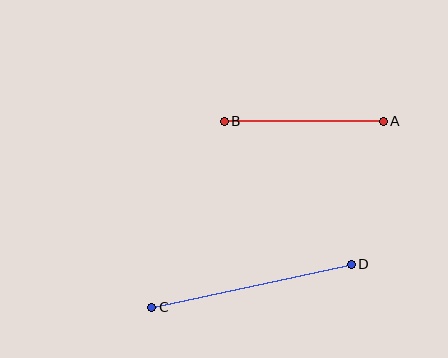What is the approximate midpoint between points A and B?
The midpoint is at approximately (304, 121) pixels.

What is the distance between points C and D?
The distance is approximately 204 pixels.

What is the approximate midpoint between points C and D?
The midpoint is at approximately (251, 286) pixels.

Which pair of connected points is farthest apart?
Points C and D are farthest apart.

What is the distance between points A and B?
The distance is approximately 159 pixels.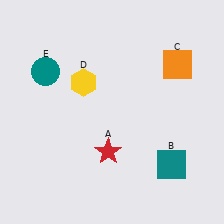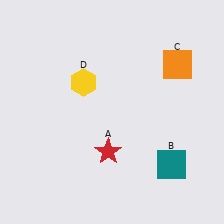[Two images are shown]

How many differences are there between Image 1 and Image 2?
There is 1 difference between the two images.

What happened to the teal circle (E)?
The teal circle (E) was removed in Image 2. It was in the top-left area of Image 1.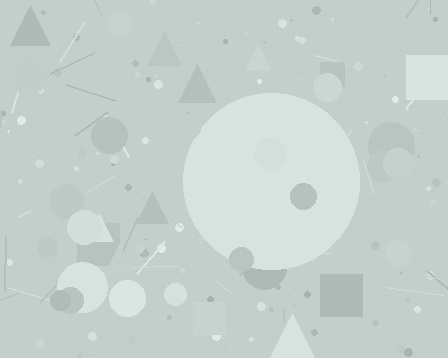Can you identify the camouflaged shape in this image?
The camouflaged shape is a circle.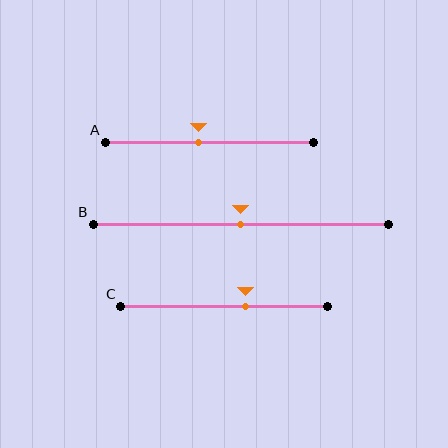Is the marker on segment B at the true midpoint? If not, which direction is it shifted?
Yes, the marker on segment B is at the true midpoint.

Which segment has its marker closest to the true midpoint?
Segment B has its marker closest to the true midpoint.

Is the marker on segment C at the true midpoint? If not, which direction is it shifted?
No, the marker on segment C is shifted to the right by about 10% of the segment length.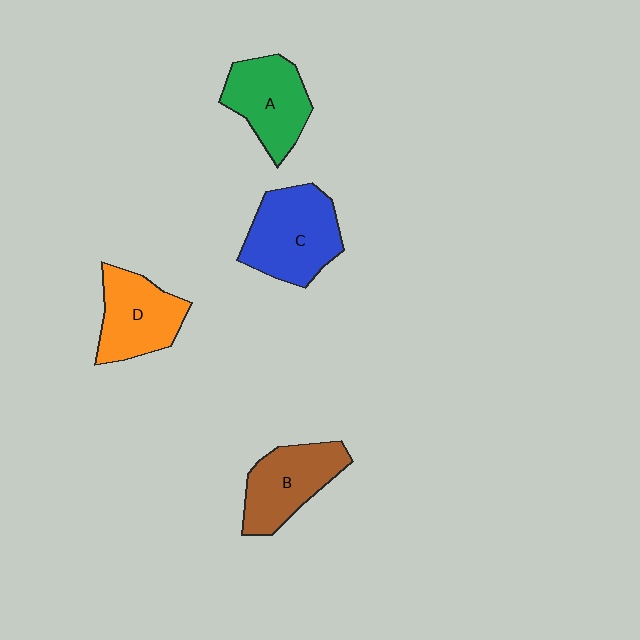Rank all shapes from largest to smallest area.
From largest to smallest: C (blue), A (green), B (brown), D (orange).